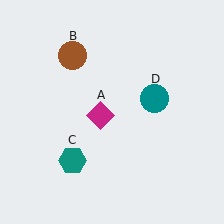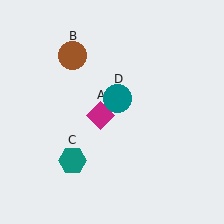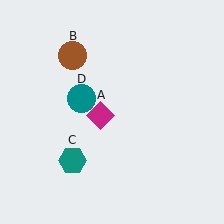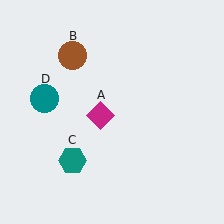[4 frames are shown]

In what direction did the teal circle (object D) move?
The teal circle (object D) moved left.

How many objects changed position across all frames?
1 object changed position: teal circle (object D).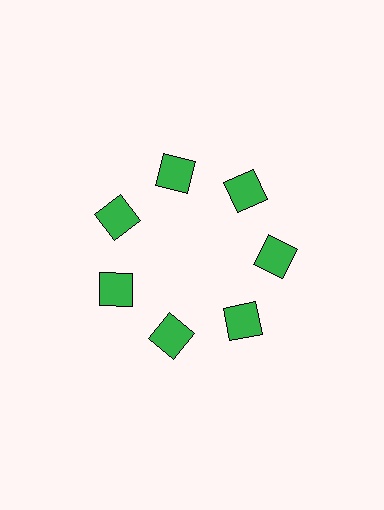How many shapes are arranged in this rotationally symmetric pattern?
There are 7 shapes, arranged in 7 groups of 1.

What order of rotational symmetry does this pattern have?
This pattern has 7-fold rotational symmetry.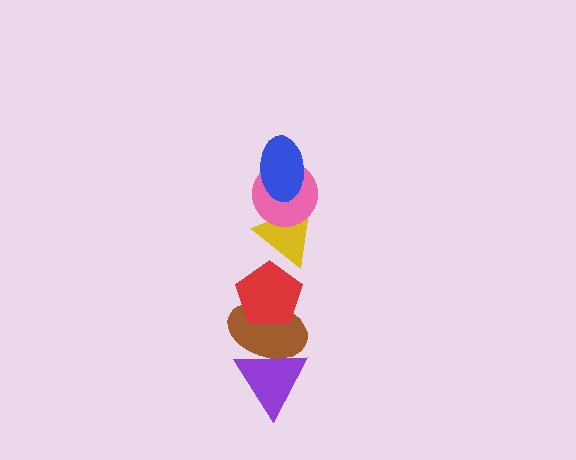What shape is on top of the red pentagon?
The yellow triangle is on top of the red pentagon.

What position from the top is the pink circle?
The pink circle is 2nd from the top.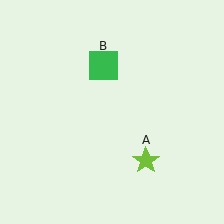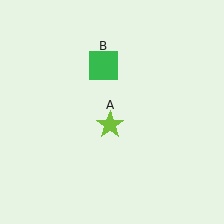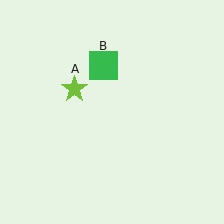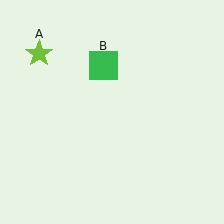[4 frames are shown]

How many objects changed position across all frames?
1 object changed position: lime star (object A).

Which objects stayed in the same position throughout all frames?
Green square (object B) remained stationary.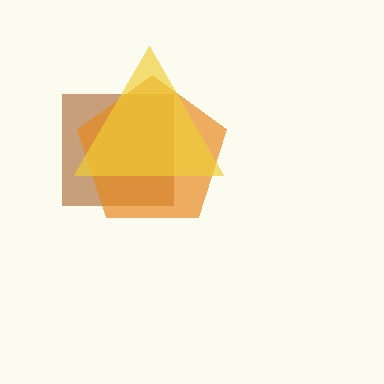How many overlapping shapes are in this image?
There are 3 overlapping shapes in the image.